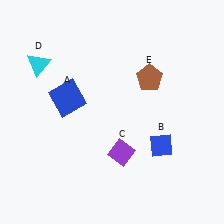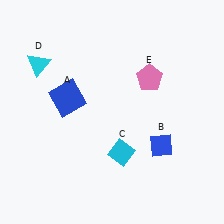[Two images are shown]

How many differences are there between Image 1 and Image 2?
There are 2 differences between the two images.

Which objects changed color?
C changed from purple to cyan. E changed from brown to pink.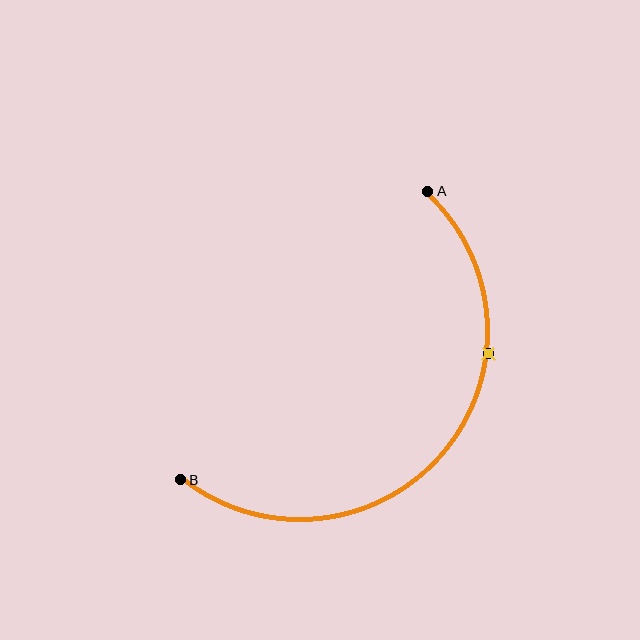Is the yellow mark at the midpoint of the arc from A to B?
No. The yellow mark lies on the arc but is closer to endpoint A. The arc midpoint would be at the point on the curve equidistant along the arc from both A and B.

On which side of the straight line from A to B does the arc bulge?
The arc bulges below and to the right of the straight line connecting A and B.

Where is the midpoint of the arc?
The arc midpoint is the point on the curve farthest from the straight line joining A and B. It sits below and to the right of that line.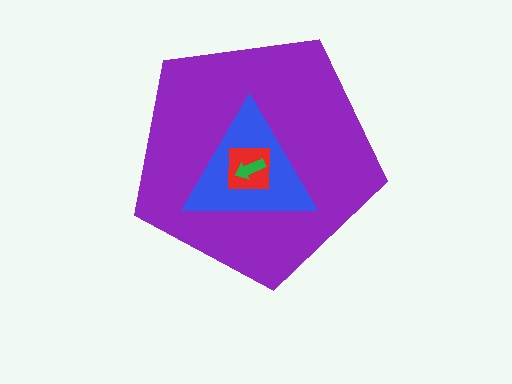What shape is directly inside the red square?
The green arrow.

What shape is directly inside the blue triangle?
The red square.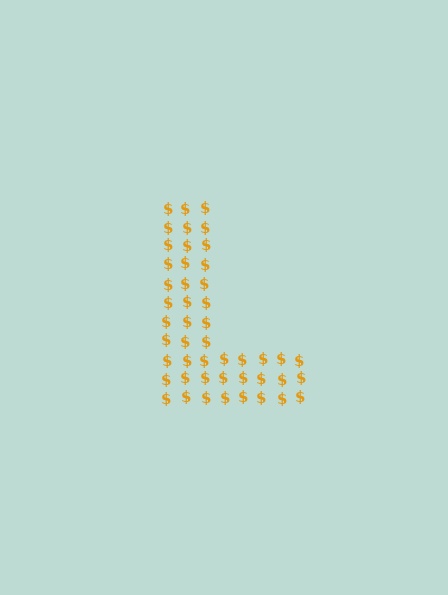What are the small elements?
The small elements are dollar signs.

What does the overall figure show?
The overall figure shows the letter L.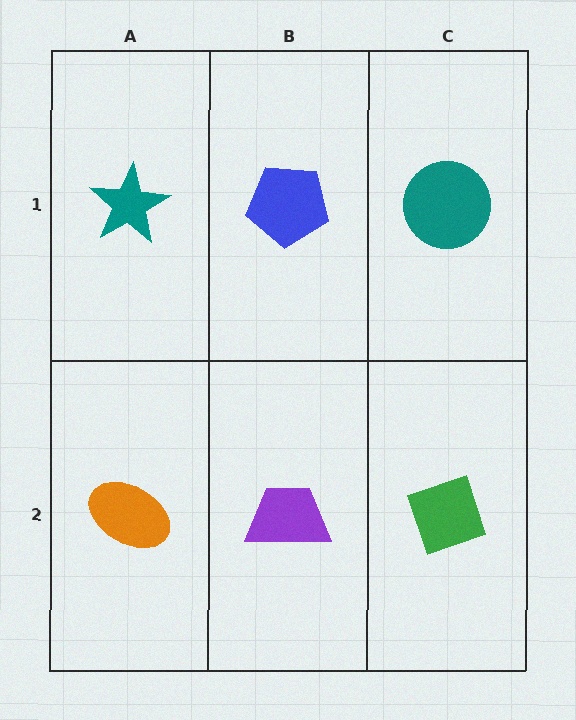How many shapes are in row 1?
3 shapes.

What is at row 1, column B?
A blue pentagon.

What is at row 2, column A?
An orange ellipse.